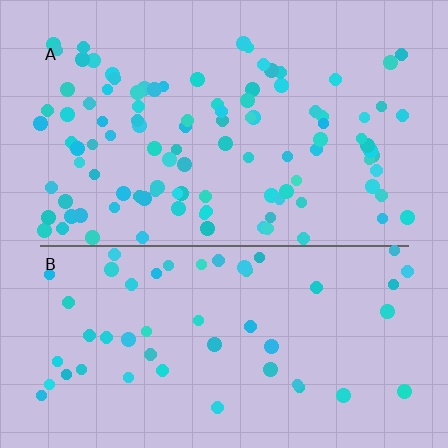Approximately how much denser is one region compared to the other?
Approximately 2.1× — region A over region B.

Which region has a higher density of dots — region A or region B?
A (the top).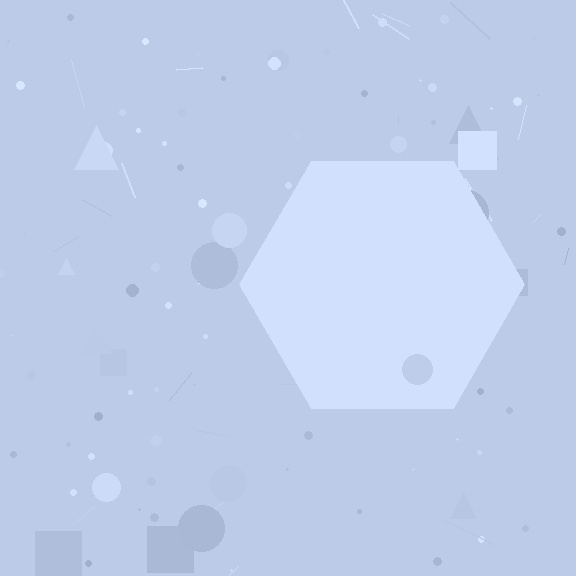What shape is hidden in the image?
A hexagon is hidden in the image.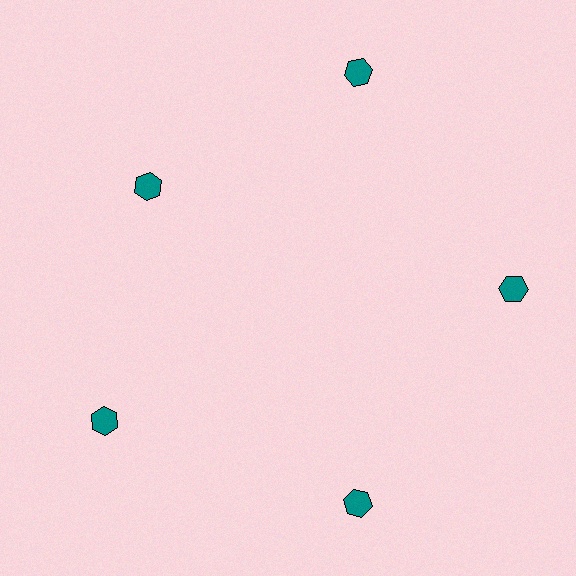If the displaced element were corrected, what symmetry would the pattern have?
It would have 5-fold rotational symmetry — the pattern would map onto itself every 72 degrees.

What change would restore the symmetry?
The symmetry would be restored by moving it outward, back onto the ring so that all 5 hexagons sit at equal angles and equal distance from the center.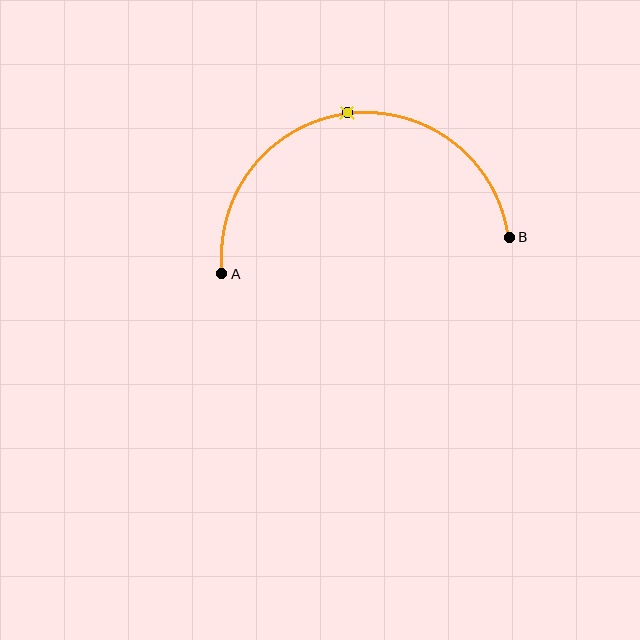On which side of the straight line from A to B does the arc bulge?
The arc bulges above the straight line connecting A and B.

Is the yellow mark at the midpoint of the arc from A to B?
Yes. The yellow mark lies on the arc at equal arc-length from both A and B — it is the arc midpoint.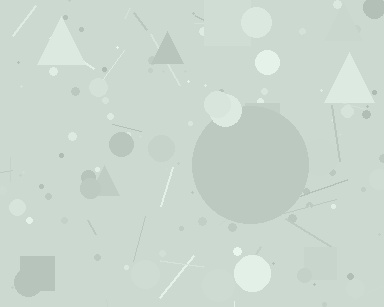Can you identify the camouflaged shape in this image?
The camouflaged shape is a circle.